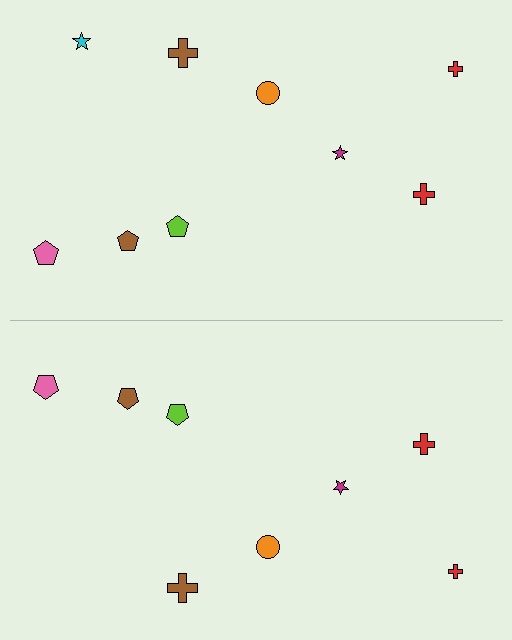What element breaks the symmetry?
A cyan star is missing from the bottom side.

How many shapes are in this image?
There are 17 shapes in this image.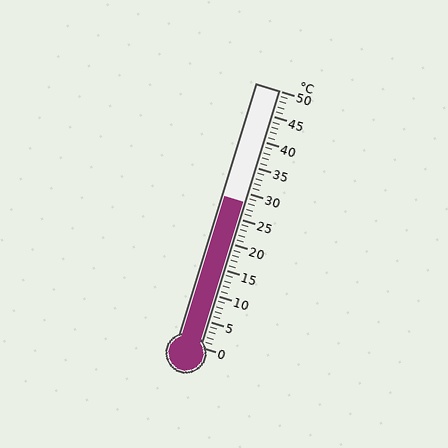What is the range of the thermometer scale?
The thermometer scale ranges from 0°C to 50°C.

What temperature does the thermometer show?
The thermometer shows approximately 28°C.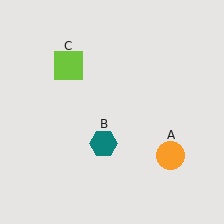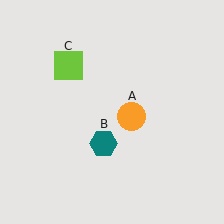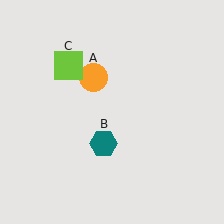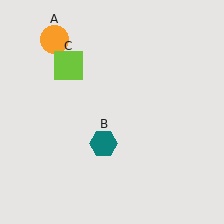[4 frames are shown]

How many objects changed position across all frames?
1 object changed position: orange circle (object A).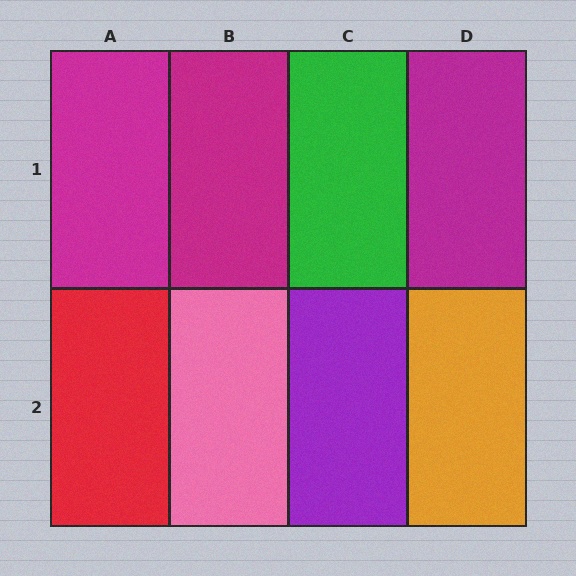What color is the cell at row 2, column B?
Pink.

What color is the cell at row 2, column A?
Red.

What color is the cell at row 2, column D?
Orange.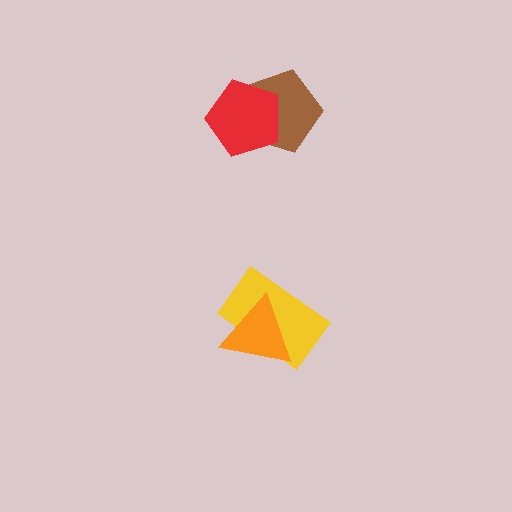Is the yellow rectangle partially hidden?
Yes, it is partially covered by another shape.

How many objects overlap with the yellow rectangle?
1 object overlaps with the yellow rectangle.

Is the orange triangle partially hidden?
No, no other shape covers it.